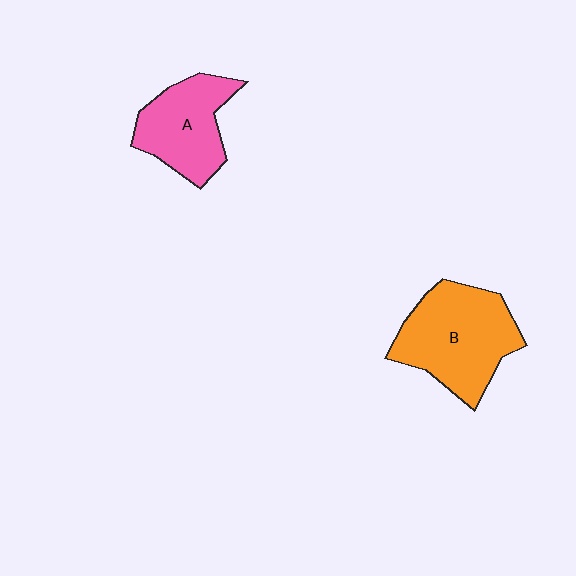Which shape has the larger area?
Shape B (orange).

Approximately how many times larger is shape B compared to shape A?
Approximately 1.4 times.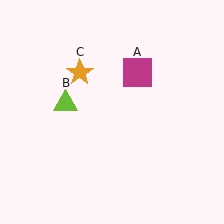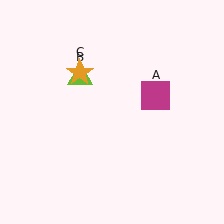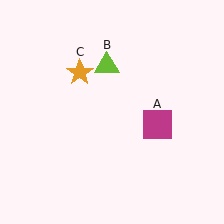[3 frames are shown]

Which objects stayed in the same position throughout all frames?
Orange star (object C) remained stationary.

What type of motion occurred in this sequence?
The magenta square (object A), lime triangle (object B) rotated clockwise around the center of the scene.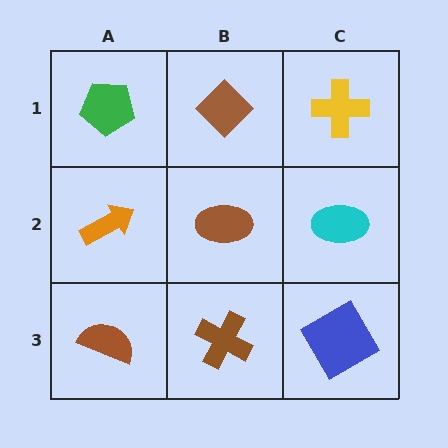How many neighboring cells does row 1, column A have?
2.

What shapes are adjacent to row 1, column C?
A cyan ellipse (row 2, column C), a brown diamond (row 1, column B).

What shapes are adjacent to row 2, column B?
A brown diamond (row 1, column B), a brown cross (row 3, column B), an orange arrow (row 2, column A), a cyan ellipse (row 2, column C).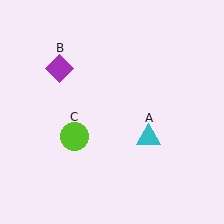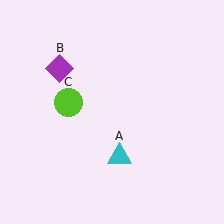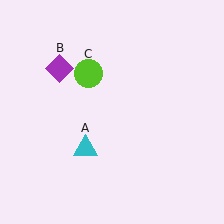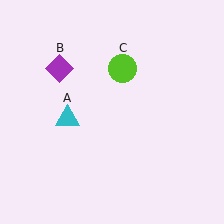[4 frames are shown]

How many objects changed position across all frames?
2 objects changed position: cyan triangle (object A), lime circle (object C).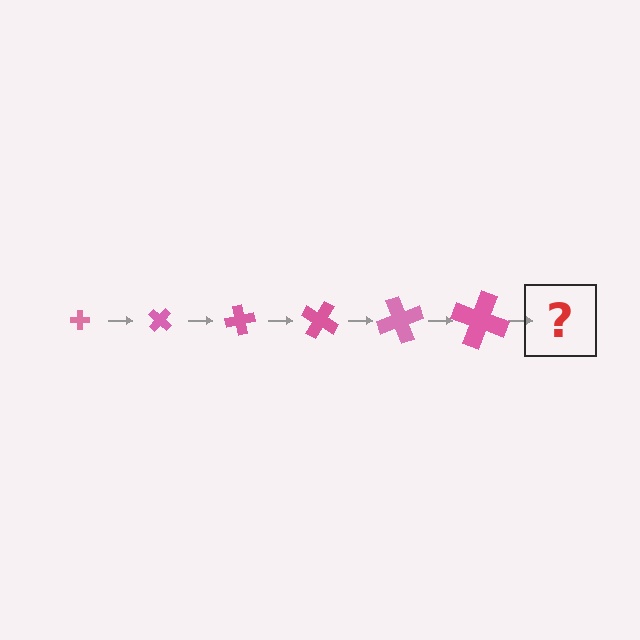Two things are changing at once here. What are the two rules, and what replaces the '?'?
The two rules are that the cross grows larger each step and it rotates 40 degrees each step. The '?' should be a cross, larger than the previous one and rotated 240 degrees from the start.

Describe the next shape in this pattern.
It should be a cross, larger than the previous one and rotated 240 degrees from the start.